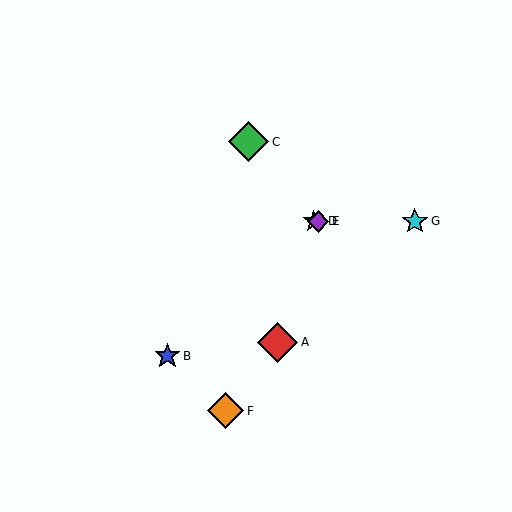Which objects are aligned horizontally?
Objects D, E, G are aligned horizontally.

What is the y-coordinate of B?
Object B is at y≈356.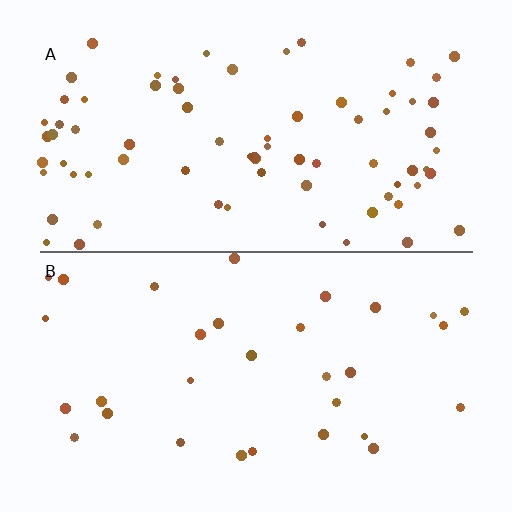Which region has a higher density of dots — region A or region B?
A (the top).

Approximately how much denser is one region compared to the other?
Approximately 2.4× — region A over region B.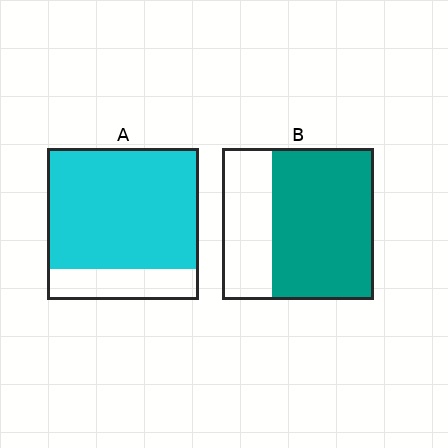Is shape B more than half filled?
Yes.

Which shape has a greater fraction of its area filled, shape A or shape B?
Shape A.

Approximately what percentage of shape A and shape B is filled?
A is approximately 80% and B is approximately 65%.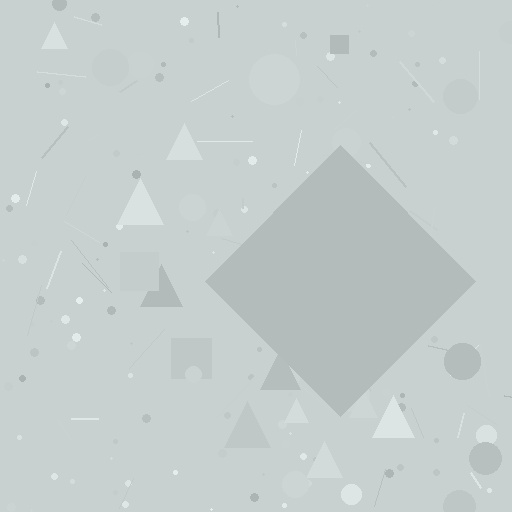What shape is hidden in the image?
A diamond is hidden in the image.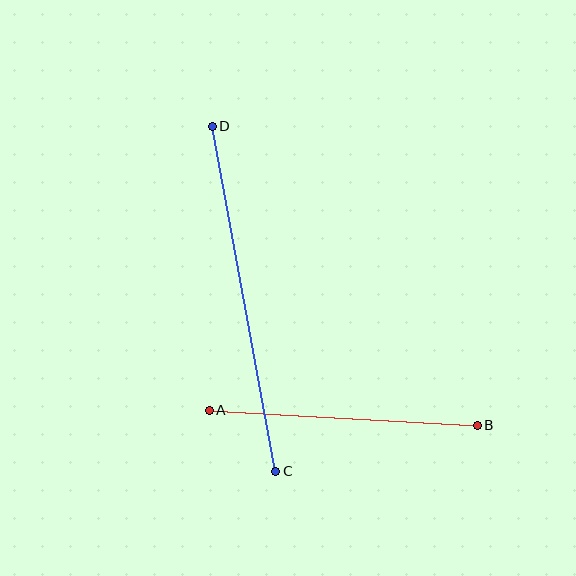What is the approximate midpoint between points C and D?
The midpoint is at approximately (244, 299) pixels.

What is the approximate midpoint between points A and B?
The midpoint is at approximately (343, 418) pixels.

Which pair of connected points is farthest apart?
Points C and D are farthest apart.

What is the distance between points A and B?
The distance is approximately 269 pixels.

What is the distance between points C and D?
The distance is approximately 351 pixels.